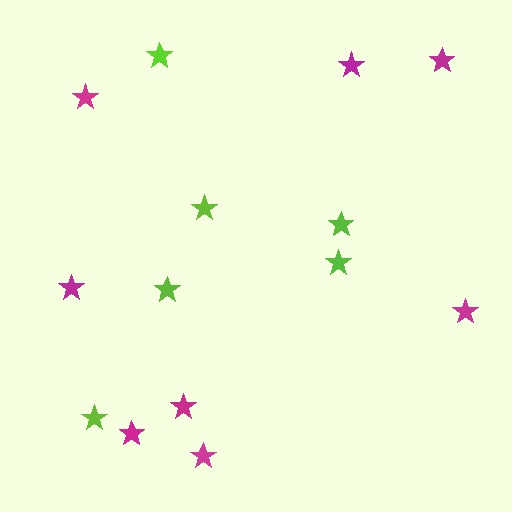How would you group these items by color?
There are 2 groups: one group of magenta stars (8) and one group of lime stars (6).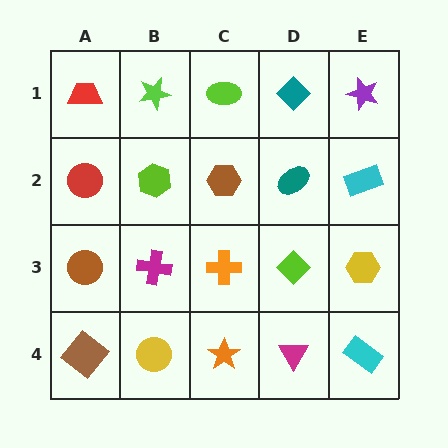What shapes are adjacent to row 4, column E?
A yellow hexagon (row 3, column E), a magenta triangle (row 4, column D).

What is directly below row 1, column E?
A cyan rectangle.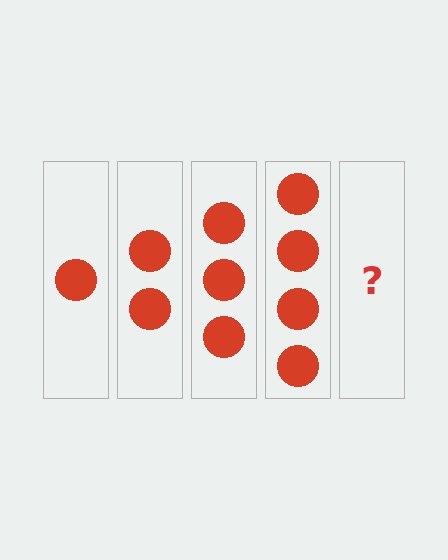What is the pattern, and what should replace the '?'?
The pattern is that each step adds one more circle. The '?' should be 5 circles.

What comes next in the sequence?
The next element should be 5 circles.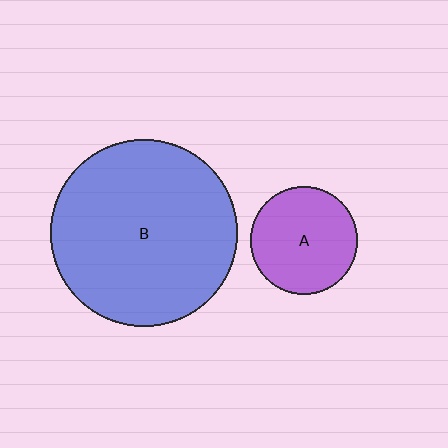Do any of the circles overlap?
No, none of the circles overlap.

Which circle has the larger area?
Circle B (blue).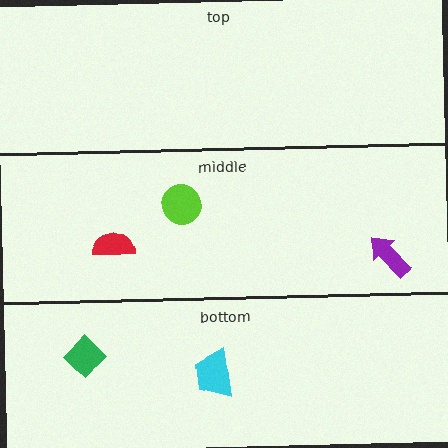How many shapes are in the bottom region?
2.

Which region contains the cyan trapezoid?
The bottom region.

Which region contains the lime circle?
The middle region.